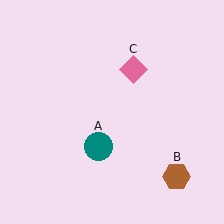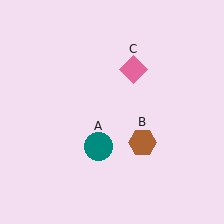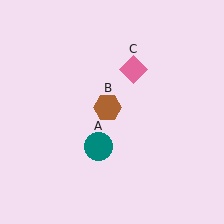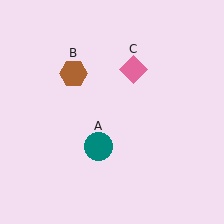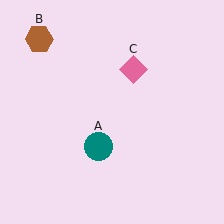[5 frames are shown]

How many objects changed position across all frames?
1 object changed position: brown hexagon (object B).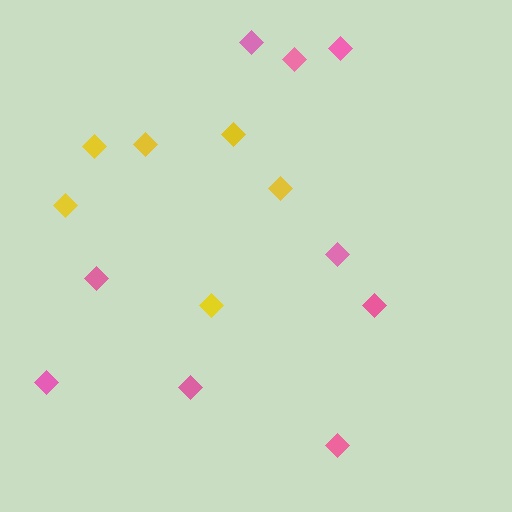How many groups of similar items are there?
There are 2 groups: one group of yellow diamonds (6) and one group of pink diamonds (9).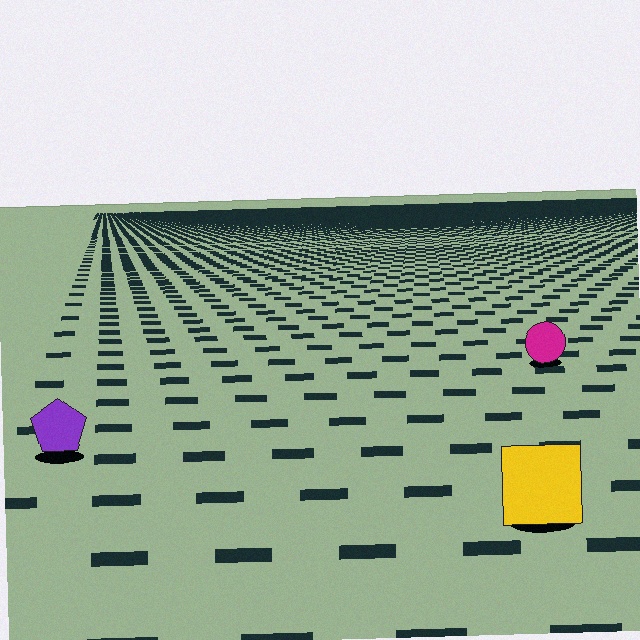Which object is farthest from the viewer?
The magenta circle is farthest from the viewer. It appears smaller and the ground texture around it is denser.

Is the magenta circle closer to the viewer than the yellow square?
No. The yellow square is closer — you can tell from the texture gradient: the ground texture is coarser near it.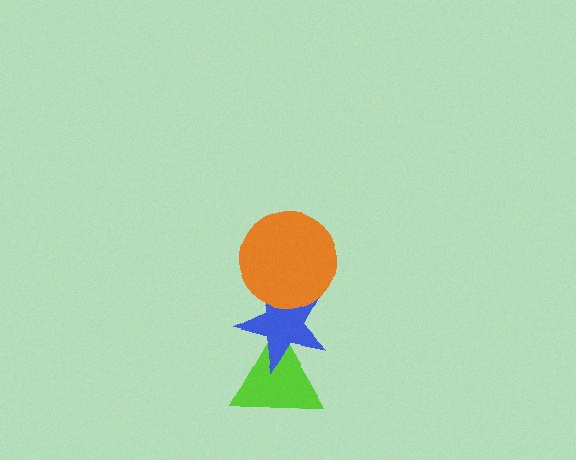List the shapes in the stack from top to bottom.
From top to bottom: the orange circle, the blue star, the lime triangle.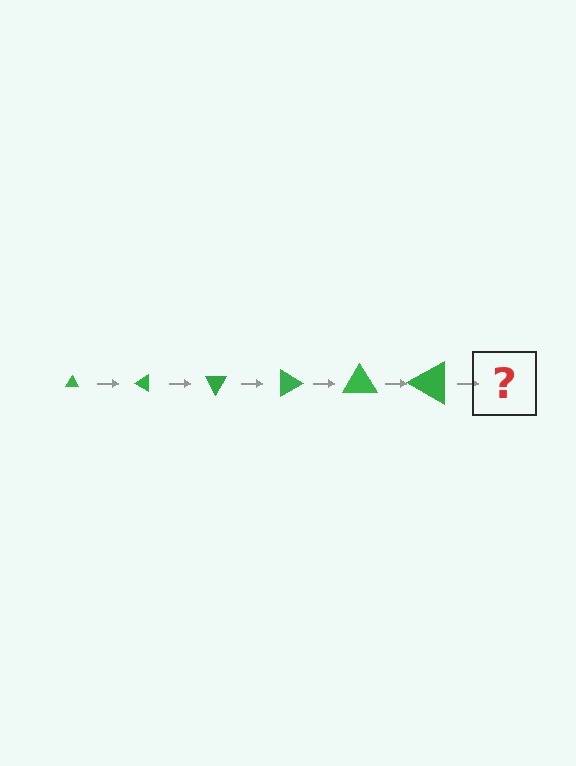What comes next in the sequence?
The next element should be a triangle, larger than the previous one and rotated 180 degrees from the start.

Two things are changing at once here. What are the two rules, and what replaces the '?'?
The two rules are that the triangle grows larger each step and it rotates 30 degrees each step. The '?' should be a triangle, larger than the previous one and rotated 180 degrees from the start.